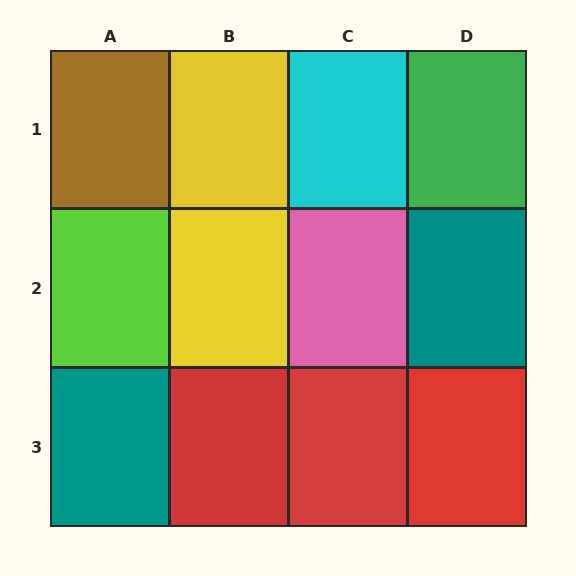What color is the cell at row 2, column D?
Teal.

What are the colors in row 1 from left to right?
Brown, yellow, cyan, green.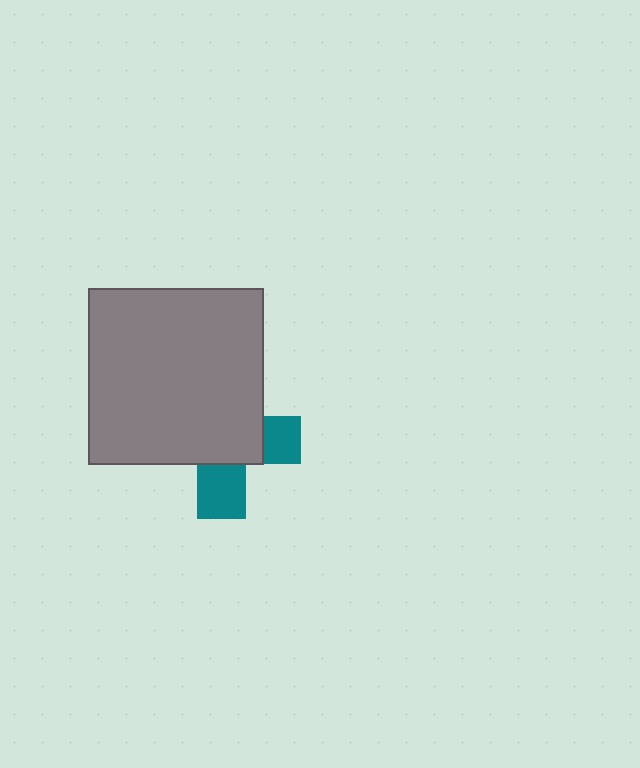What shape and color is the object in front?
The object in front is a gray square.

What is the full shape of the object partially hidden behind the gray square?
The partially hidden object is a teal cross.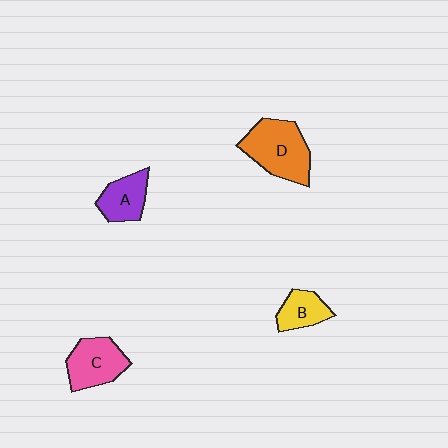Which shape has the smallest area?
Shape B (yellow).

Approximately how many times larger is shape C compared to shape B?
Approximately 1.5 times.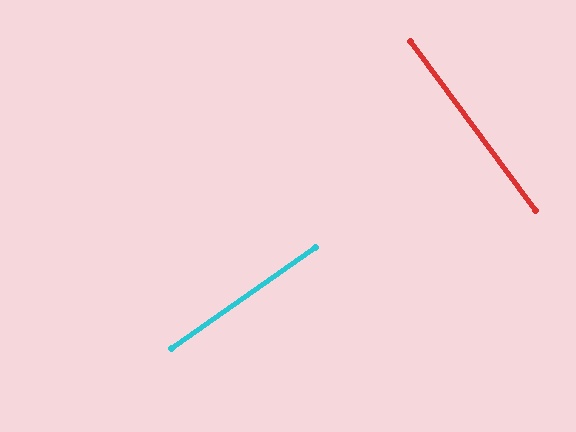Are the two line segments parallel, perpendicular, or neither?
Perpendicular — they meet at approximately 89°.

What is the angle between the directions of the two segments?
Approximately 89 degrees.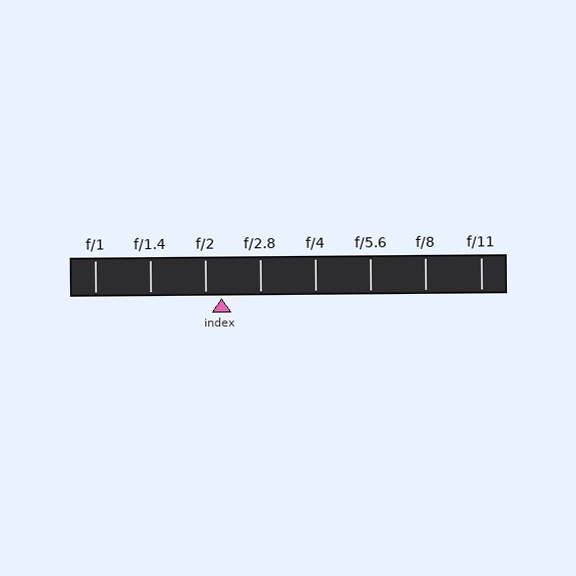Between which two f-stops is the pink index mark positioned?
The index mark is between f/2 and f/2.8.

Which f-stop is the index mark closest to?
The index mark is closest to f/2.